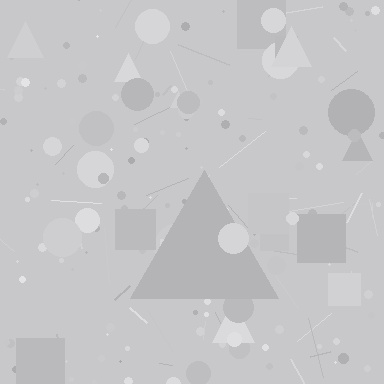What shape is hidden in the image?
A triangle is hidden in the image.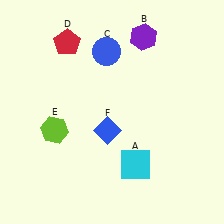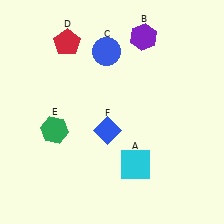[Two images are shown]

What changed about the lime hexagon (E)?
In Image 1, E is lime. In Image 2, it changed to green.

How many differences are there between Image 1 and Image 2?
There is 1 difference between the two images.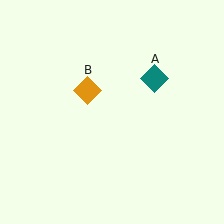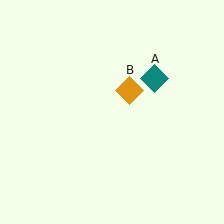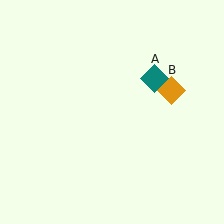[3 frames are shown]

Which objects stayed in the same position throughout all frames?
Teal diamond (object A) remained stationary.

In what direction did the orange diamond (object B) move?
The orange diamond (object B) moved right.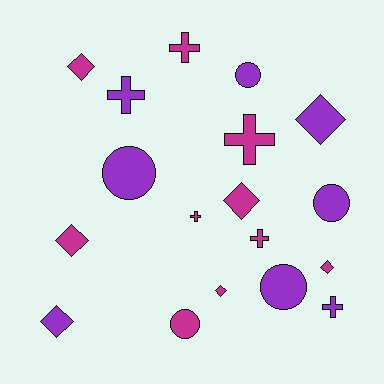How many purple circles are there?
There are 4 purple circles.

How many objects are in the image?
There are 18 objects.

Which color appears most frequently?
Magenta, with 10 objects.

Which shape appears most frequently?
Diamond, with 7 objects.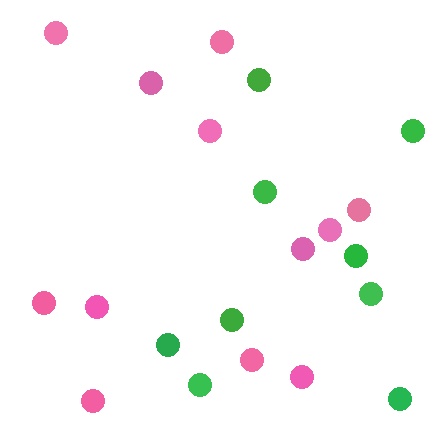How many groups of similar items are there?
There are 2 groups: one group of pink circles (12) and one group of green circles (9).